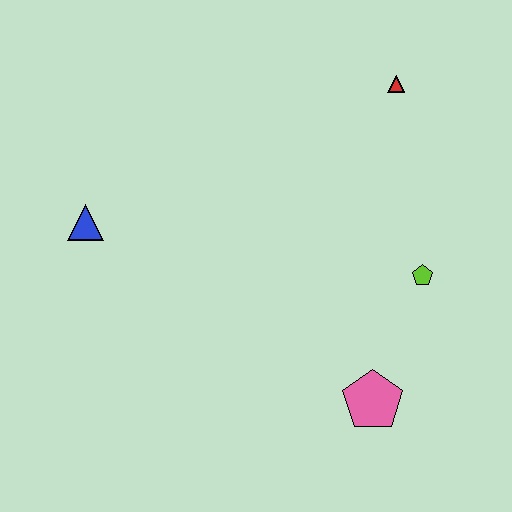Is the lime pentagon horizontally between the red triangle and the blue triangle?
No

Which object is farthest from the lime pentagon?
The blue triangle is farthest from the lime pentagon.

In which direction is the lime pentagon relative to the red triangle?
The lime pentagon is below the red triangle.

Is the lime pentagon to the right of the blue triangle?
Yes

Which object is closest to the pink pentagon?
The lime pentagon is closest to the pink pentagon.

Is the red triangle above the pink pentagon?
Yes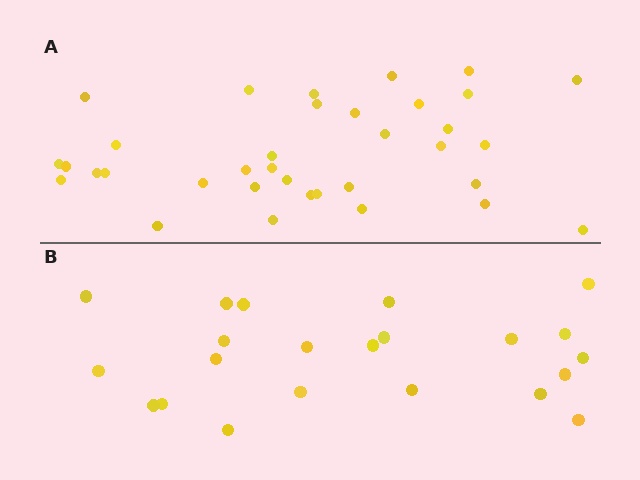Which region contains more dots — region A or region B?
Region A (the top region) has more dots.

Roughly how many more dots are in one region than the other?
Region A has approximately 15 more dots than region B.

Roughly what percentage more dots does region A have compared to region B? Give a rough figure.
About 60% more.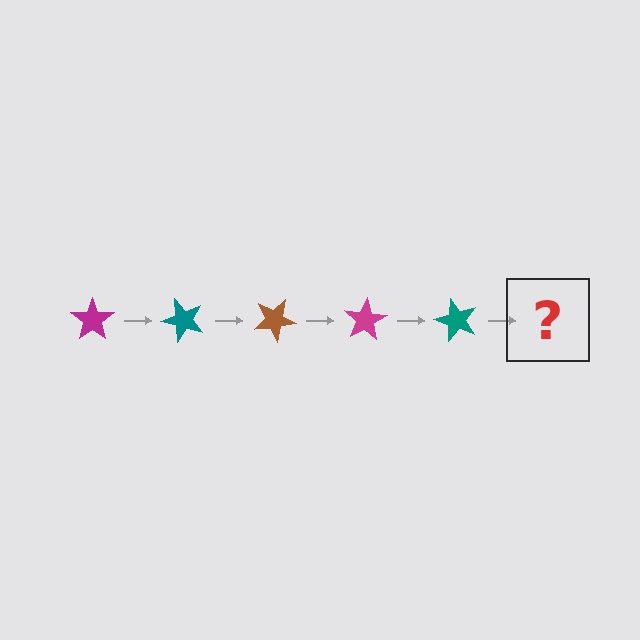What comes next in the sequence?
The next element should be a brown star, rotated 250 degrees from the start.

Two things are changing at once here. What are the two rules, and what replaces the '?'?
The two rules are that it rotates 50 degrees each step and the color cycles through magenta, teal, and brown. The '?' should be a brown star, rotated 250 degrees from the start.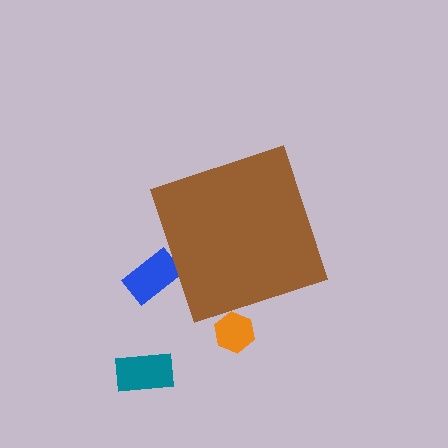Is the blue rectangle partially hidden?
Yes, the blue rectangle is partially hidden behind the brown diamond.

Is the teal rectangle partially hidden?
No, the teal rectangle is fully visible.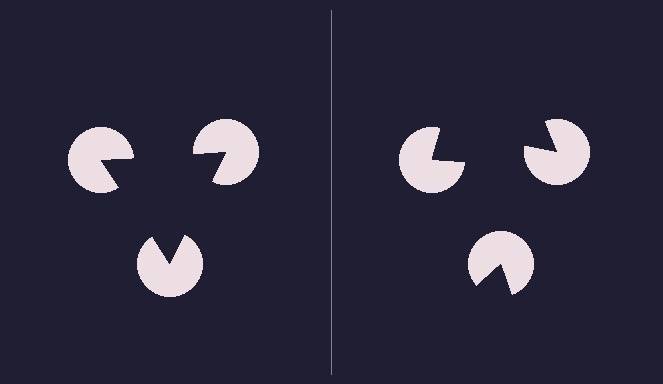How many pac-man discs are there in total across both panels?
6 — 3 on each side.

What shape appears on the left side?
An illusory triangle.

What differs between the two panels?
The pac-man discs are positioned identically on both sides; only the wedge orientations differ. On the left they align to a triangle; on the right they are misaligned.